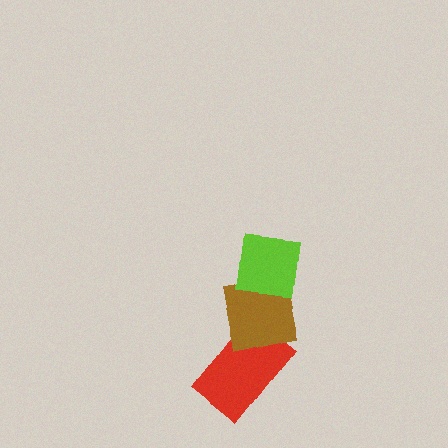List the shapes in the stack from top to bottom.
From top to bottom: the lime square, the brown square, the red rectangle.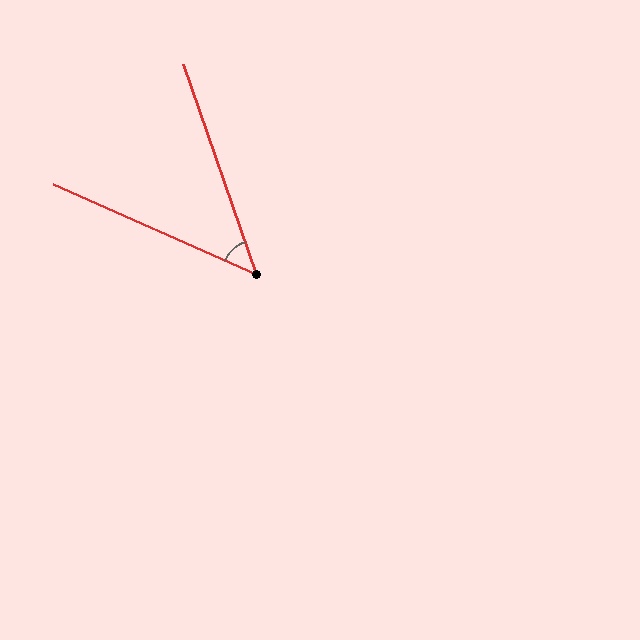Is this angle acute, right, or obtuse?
It is acute.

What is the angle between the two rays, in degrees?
Approximately 47 degrees.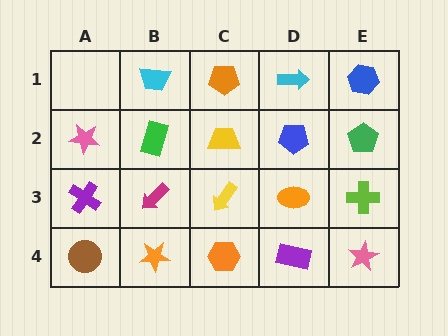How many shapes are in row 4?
5 shapes.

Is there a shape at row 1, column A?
No, that cell is empty.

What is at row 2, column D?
A blue pentagon.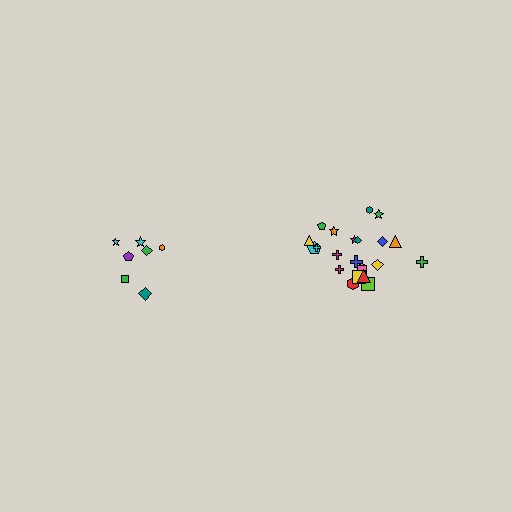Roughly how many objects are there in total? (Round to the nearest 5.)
Roughly 30 objects in total.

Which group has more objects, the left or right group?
The right group.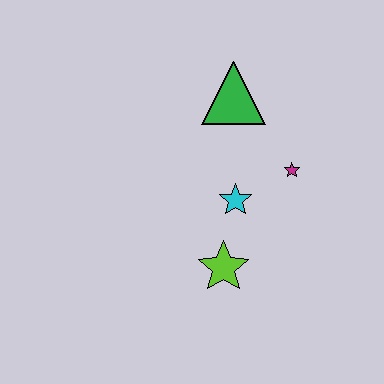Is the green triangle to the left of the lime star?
No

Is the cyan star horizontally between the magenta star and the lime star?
Yes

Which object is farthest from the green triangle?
The lime star is farthest from the green triangle.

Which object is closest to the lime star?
The cyan star is closest to the lime star.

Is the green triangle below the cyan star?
No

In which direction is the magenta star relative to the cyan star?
The magenta star is to the right of the cyan star.